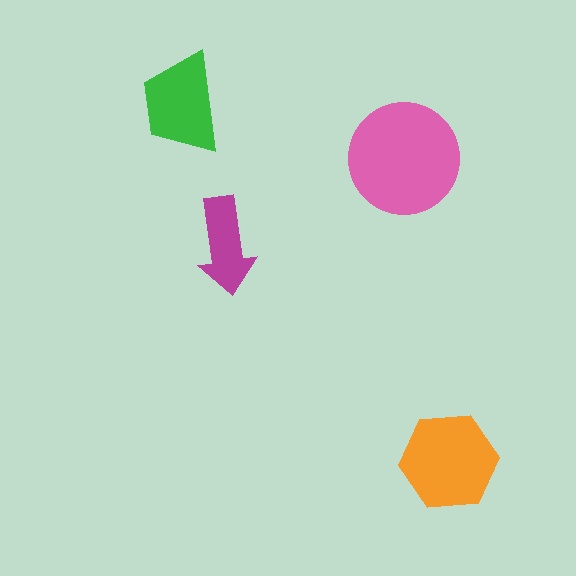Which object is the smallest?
The magenta arrow.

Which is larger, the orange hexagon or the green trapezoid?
The orange hexagon.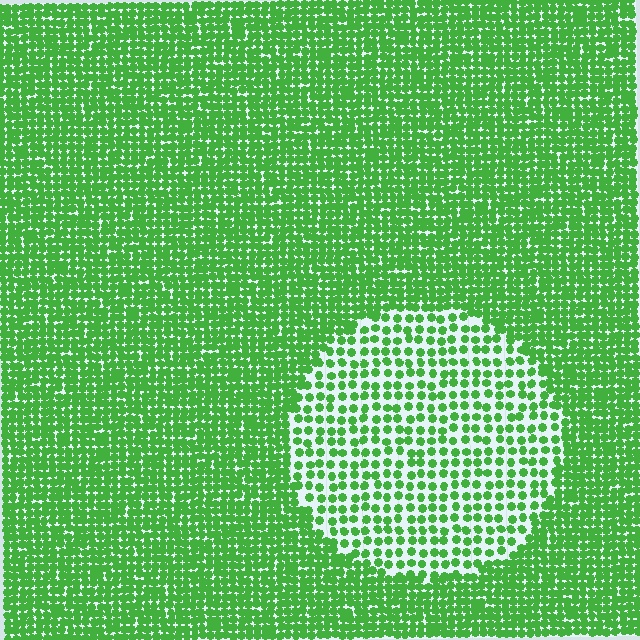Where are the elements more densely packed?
The elements are more densely packed outside the circle boundary.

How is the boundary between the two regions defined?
The boundary is defined by a change in element density (approximately 2.1x ratio). All elements are the same color, size, and shape.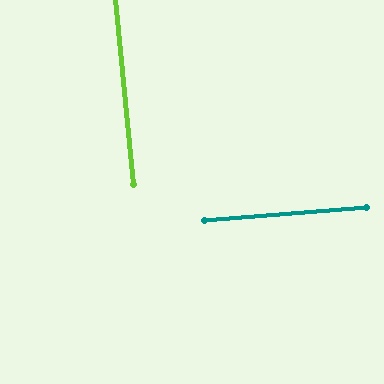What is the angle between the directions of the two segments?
Approximately 89 degrees.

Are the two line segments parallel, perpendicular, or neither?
Perpendicular — they meet at approximately 89°.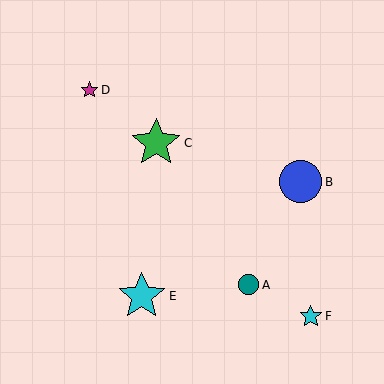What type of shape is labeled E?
Shape E is a cyan star.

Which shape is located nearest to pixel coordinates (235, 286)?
The teal circle (labeled A) at (249, 285) is nearest to that location.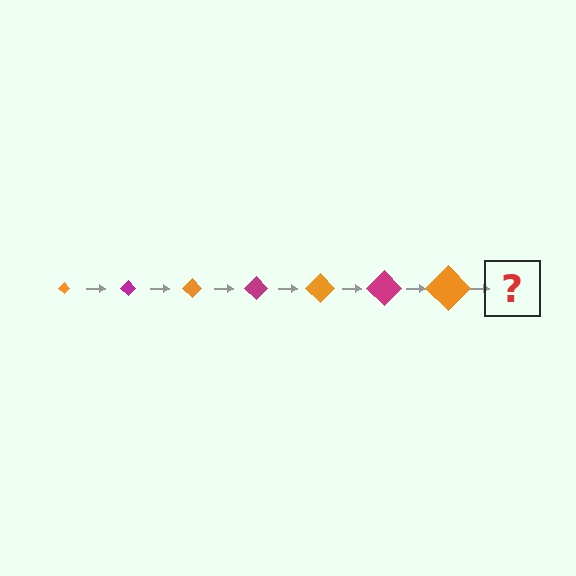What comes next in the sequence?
The next element should be a magenta diamond, larger than the previous one.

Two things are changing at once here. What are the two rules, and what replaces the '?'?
The two rules are that the diamond grows larger each step and the color cycles through orange and magenta. The '?' should be a magenta diamond, larger than the previous one.